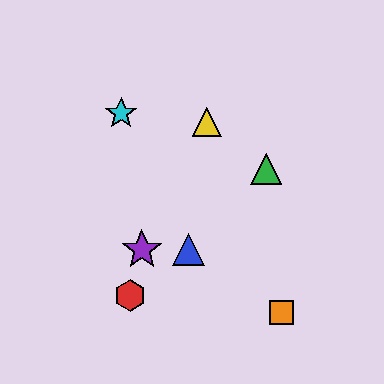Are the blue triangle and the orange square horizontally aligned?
No, the blue triangle is at y≈250 and the orange square is at y≈312.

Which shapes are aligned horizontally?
The blue triangle, the purple star are aligned horizontally.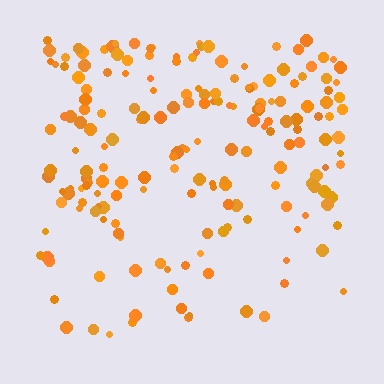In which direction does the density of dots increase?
From bottom to top, with the top side densest.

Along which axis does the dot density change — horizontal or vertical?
Vertical.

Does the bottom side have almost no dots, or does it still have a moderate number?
Still a moderate number, just noticeably fewer than the top.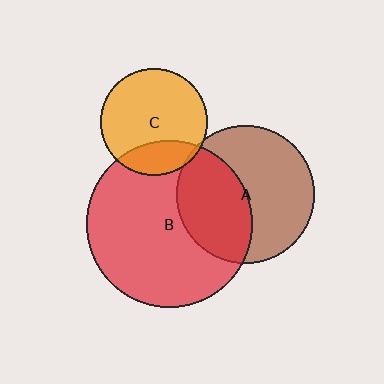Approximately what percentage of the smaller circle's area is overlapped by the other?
Approximately 5%.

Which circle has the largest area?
Circle B (red).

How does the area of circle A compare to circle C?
Approximately 1.7 times.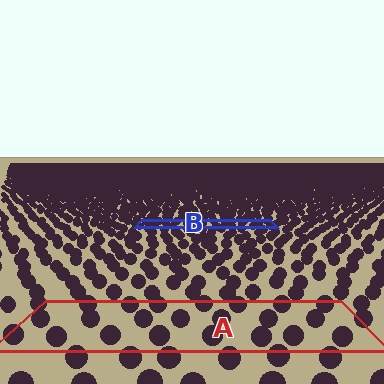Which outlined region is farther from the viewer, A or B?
Region B is farther from the viewer — the texture elements inside it appear smaller and more densely packed.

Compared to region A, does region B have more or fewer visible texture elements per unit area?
Region B has more texture elements per unit area — they are packed more densely because it is farther away.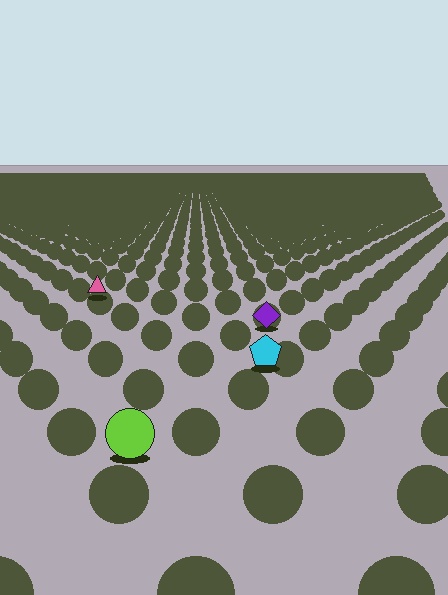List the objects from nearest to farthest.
From nearest to farthest: the lime circle, the cyan pentagon, the purple diamond, the pink triangle.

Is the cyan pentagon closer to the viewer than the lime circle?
No. The lime circle is closer — you can tell from the texture gradient: the ground texture is coarser near it.